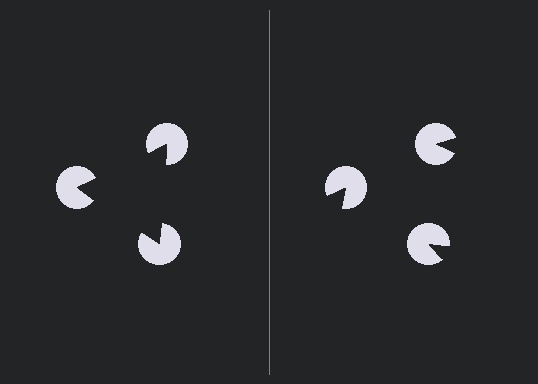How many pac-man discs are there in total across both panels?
6 — 3 on each side.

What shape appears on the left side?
An illusory triangle.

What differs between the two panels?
The pac-man discs are positioned identically on both sides; only the wedge orientations differ. On the left they align to a triangle; on the right they are misaligned.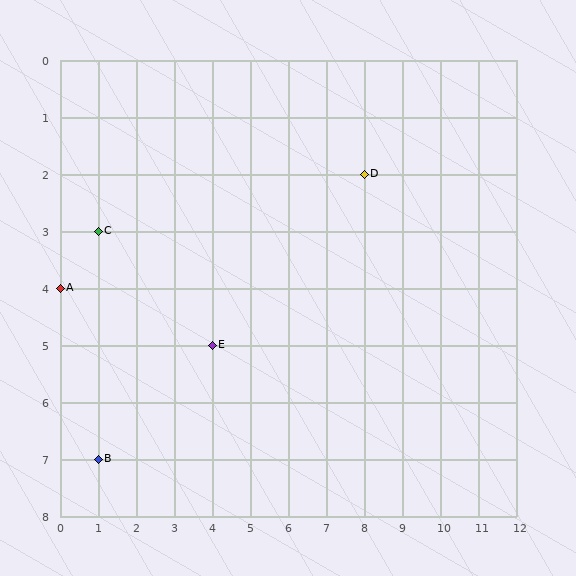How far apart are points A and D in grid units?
Points A and D are 8 columns and 2 rows apart (about 8.2 grid units diagonally).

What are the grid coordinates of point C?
Point C is at grid coordinates (1, 3).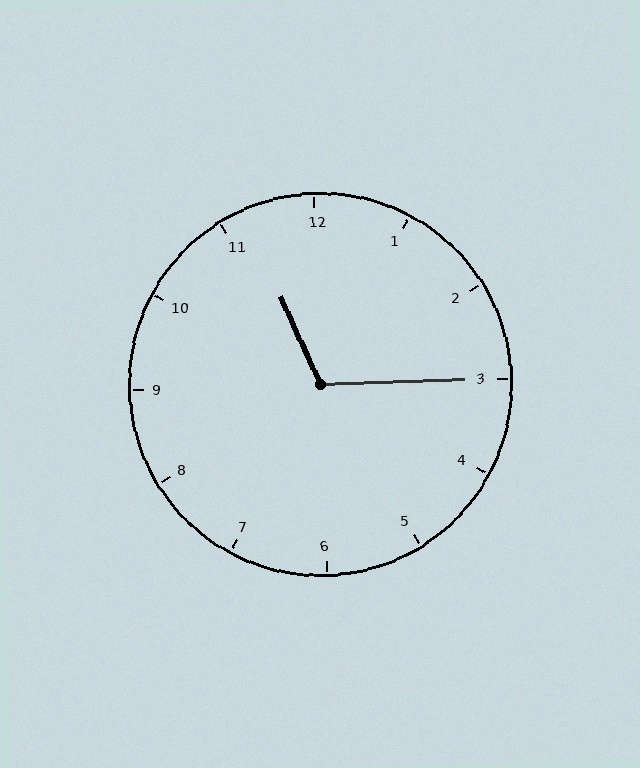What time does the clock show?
11:15.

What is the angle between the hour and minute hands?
Approximately 112 degrees.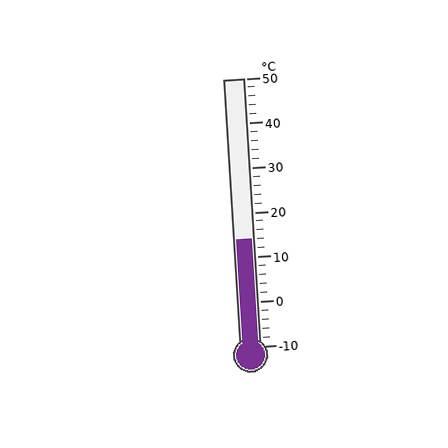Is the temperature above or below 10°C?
The temperature is above 10°C.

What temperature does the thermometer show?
The thermometer shows approximately 14°C.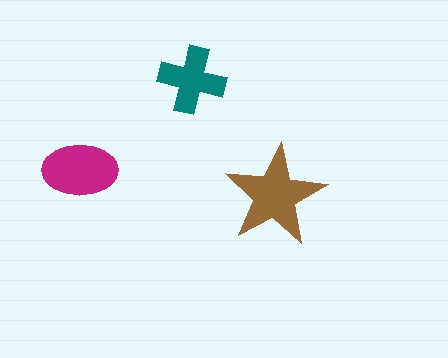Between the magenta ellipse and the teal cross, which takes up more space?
The magenta ellipse.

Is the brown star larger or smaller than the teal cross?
Larger.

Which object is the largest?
The brown star.